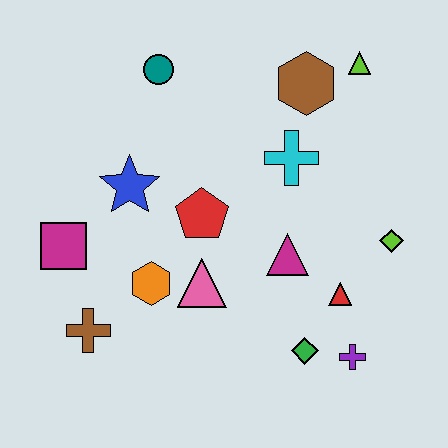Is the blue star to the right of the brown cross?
Yes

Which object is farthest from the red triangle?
The teal circle is farthest from the red triangle.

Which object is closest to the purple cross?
The green diamond is closest to the purple cross.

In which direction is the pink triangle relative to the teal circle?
The pink triangle is below the teal circle.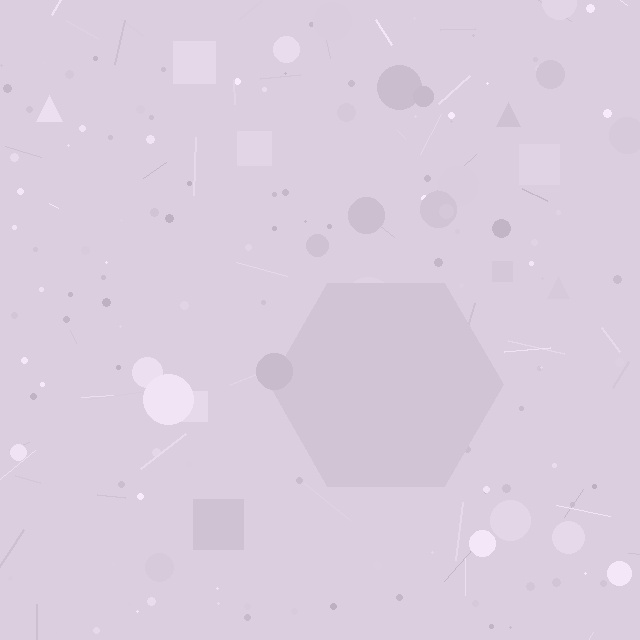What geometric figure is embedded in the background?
A hexagon is embedded in the background.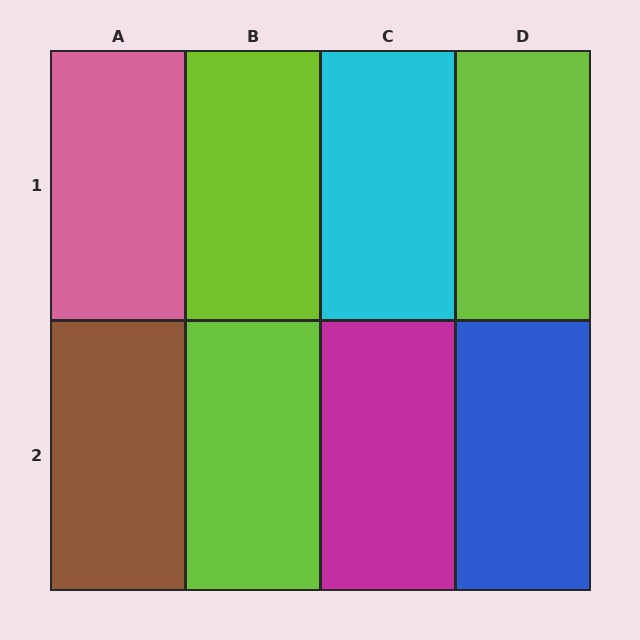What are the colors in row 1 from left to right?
Pink, lime, cyan, lime.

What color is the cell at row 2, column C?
Magenta.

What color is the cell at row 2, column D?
Blue.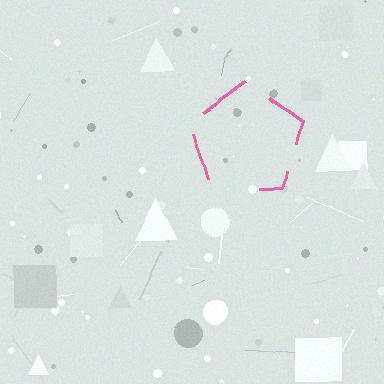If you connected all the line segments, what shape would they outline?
They would outline a pentagon.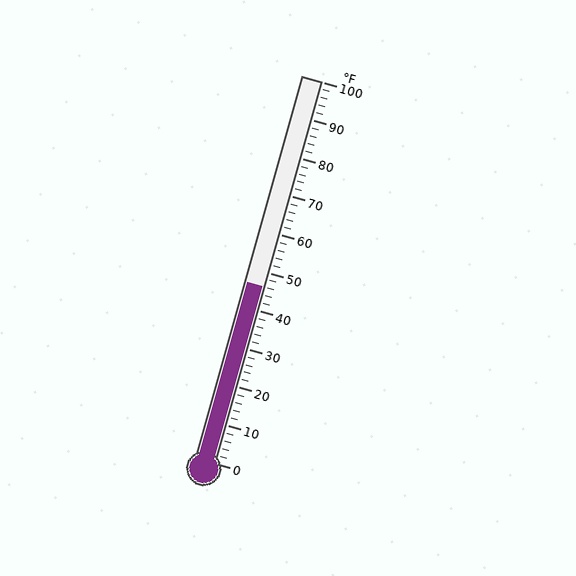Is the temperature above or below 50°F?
The temperature is below 50°F.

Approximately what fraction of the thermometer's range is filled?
The thermometer is filled to approximately 45% of its range.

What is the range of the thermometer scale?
The thermometer scale ranges from 0°F to 100°F.